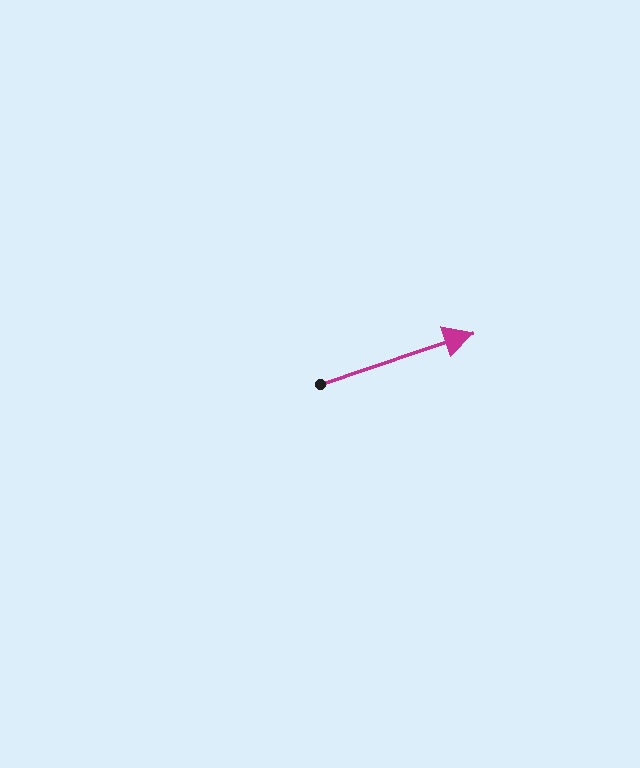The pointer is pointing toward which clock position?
Roughly 2 o'clock.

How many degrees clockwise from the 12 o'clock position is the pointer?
Approximately 71 degrees.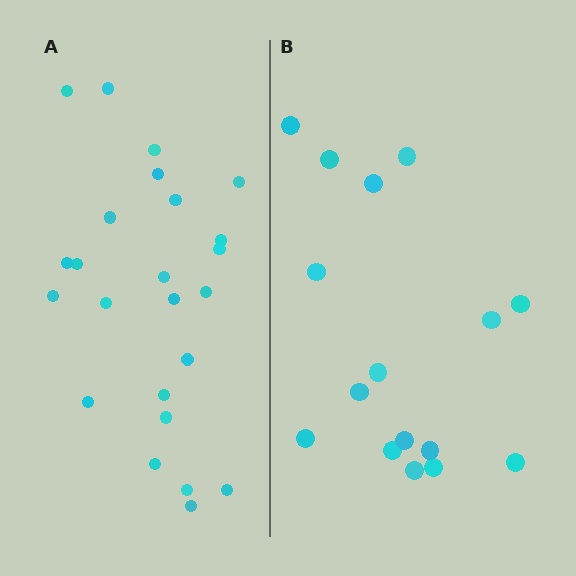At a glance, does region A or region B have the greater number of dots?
Region A (the left region) has more dots.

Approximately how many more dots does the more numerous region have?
Region A has roughly 8 or so more dots than region B.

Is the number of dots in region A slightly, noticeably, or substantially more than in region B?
Region A has substantially more. The ratio is roughly 1.5 to 1.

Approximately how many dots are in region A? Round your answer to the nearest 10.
About 20 dots. (The exact count is 24, which rounds to 20.)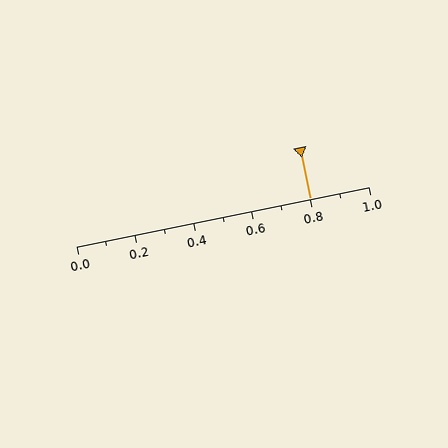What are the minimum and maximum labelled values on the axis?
The axis runs from 0.0 to 1.0.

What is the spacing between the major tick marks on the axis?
The major ticks are spaced 0.2 apart.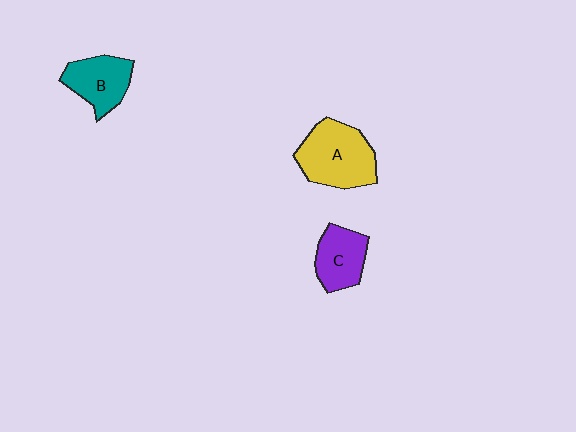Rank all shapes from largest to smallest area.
From largest to smallest: A (yellow), B (teal), C (purple).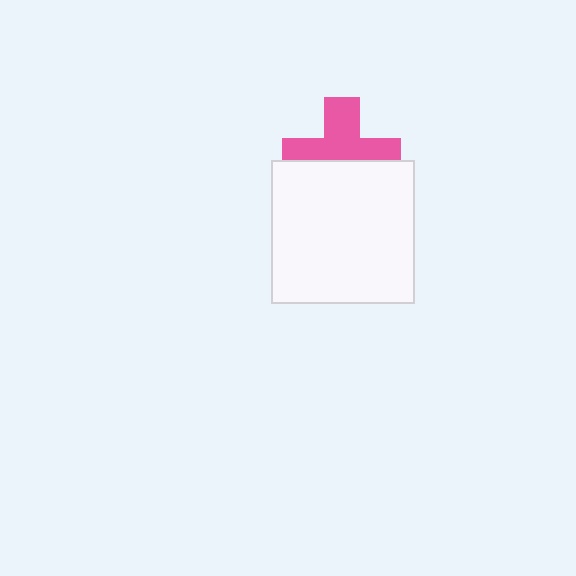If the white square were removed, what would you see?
You would see the complete pink cross.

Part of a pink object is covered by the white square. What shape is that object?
It is a cross.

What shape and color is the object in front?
The object in front is a white square.